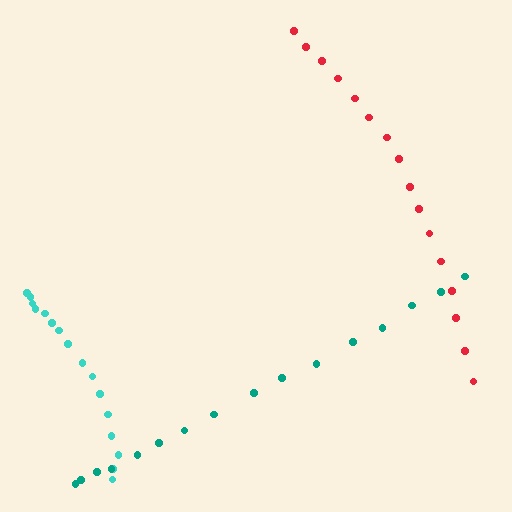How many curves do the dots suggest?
There are 3 distinct paths.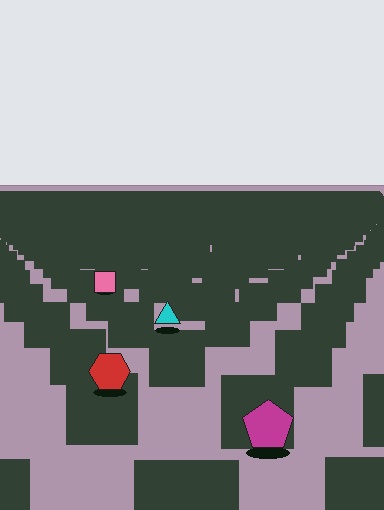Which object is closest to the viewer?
The magenta pentagon is closest. The texture marks near it are larger and more spread out.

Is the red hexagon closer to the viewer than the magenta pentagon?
No. The magenta pentagon is closer — you can tell from the texture gradient: the ground texture is coarser near it.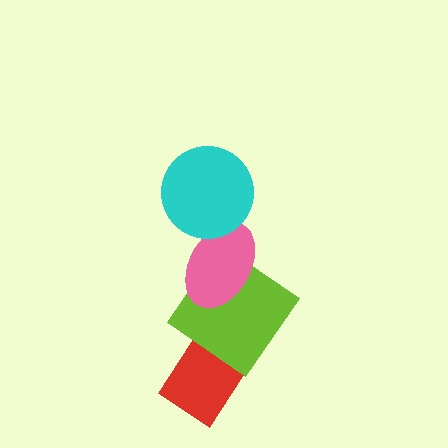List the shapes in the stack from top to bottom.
From top to bottom: the cyan circle, the pink ellipse, the lime diamond, the red rectangle.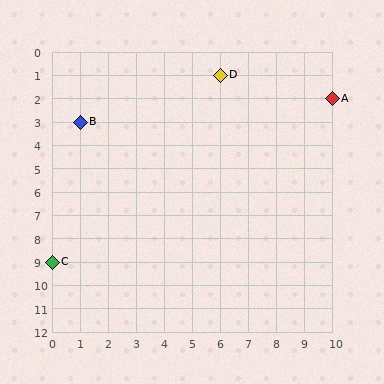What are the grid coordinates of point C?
Point C is at grid coordinates (0, 9).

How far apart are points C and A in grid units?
Points C and A are 10 columns and 7 rows apart (about 12.2 grid units diagonally).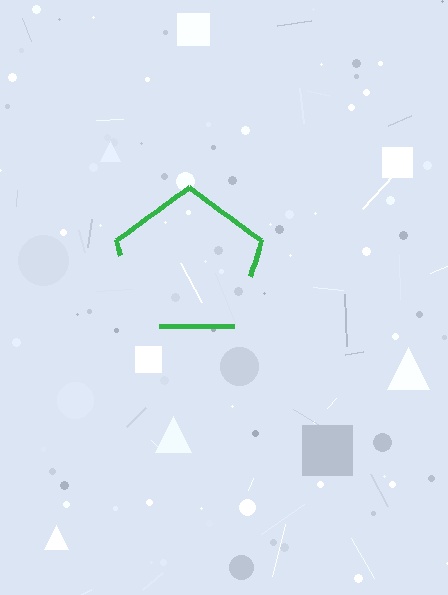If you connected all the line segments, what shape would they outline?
They would outline a pentagon.